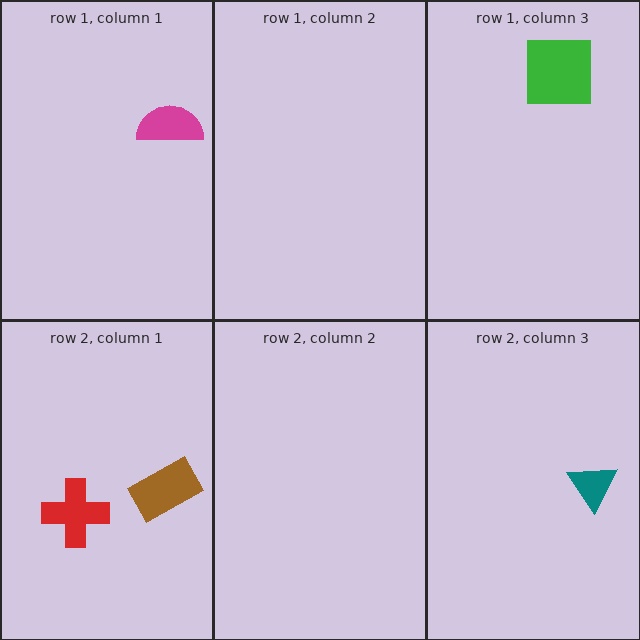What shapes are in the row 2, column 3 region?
The teal triangle.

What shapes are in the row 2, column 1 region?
The brown rectangle, the red cross.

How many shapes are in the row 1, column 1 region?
1.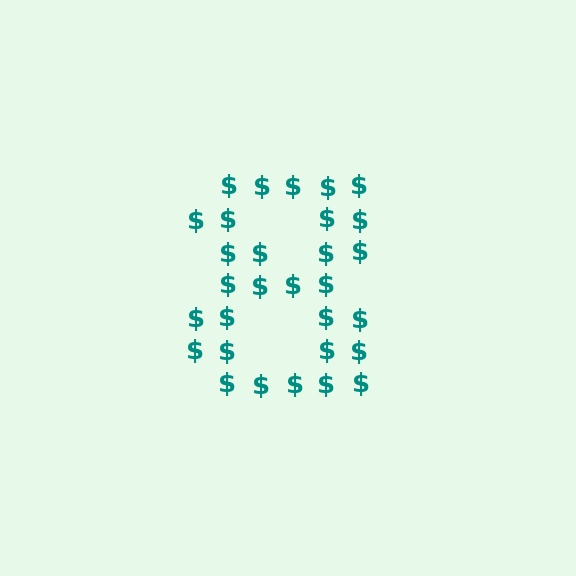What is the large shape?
The large shape is the digit 8.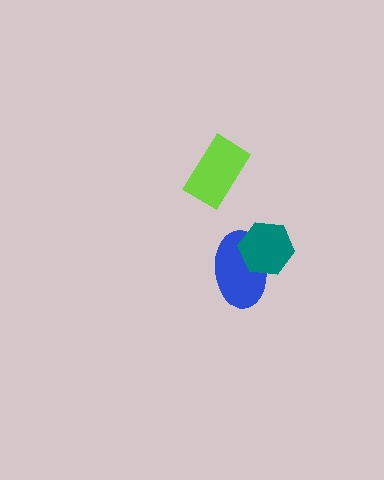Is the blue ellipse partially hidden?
Yes, it is partially covered by another shape.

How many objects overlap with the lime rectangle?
0 objects overlap with the lime rectangle.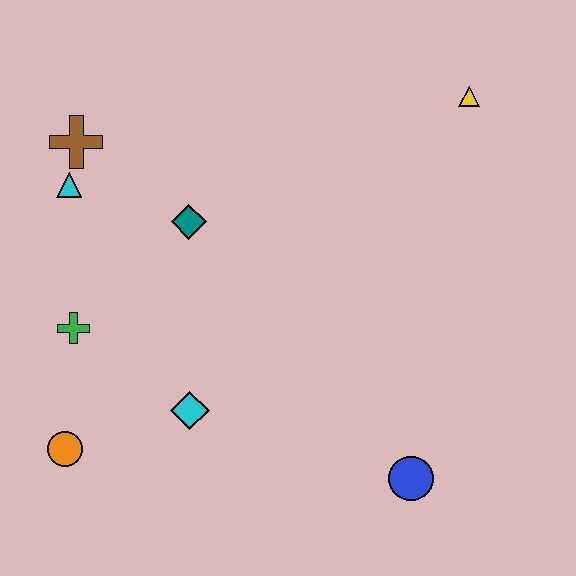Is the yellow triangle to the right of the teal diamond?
Yes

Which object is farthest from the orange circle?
The yellow triangle is farthest from the orange circle.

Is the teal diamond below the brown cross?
Yes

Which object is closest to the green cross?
The orange circle is closest to the green cross.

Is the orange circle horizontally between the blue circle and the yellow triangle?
No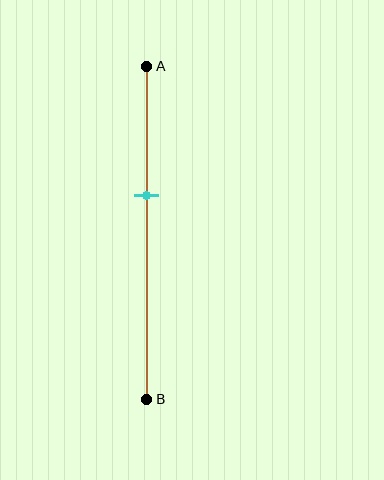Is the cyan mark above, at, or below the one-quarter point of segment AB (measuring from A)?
The cyan mark is below the one-quarter point of segment AB.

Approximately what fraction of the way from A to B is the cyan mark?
The cyan mark is approximately 40% of the way from A to B.